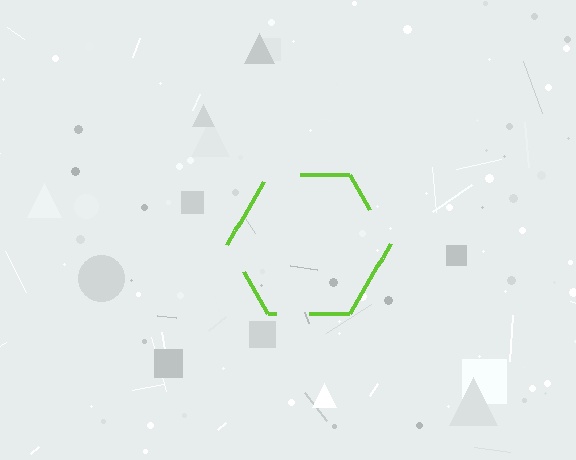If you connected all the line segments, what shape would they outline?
They would outline a hexagon.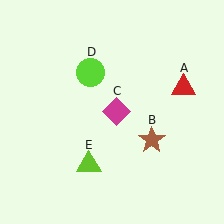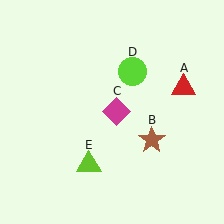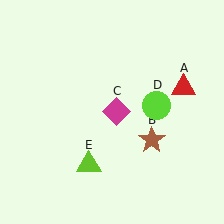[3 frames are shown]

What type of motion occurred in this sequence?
The lime circle (object D) rotated clockwise around the center of the scene.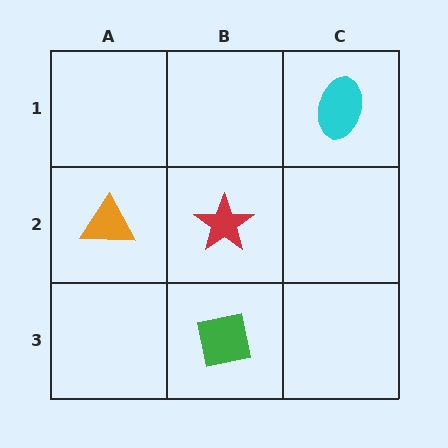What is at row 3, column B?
A green square.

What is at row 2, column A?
An orange triangle.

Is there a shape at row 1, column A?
No, that cell is empty.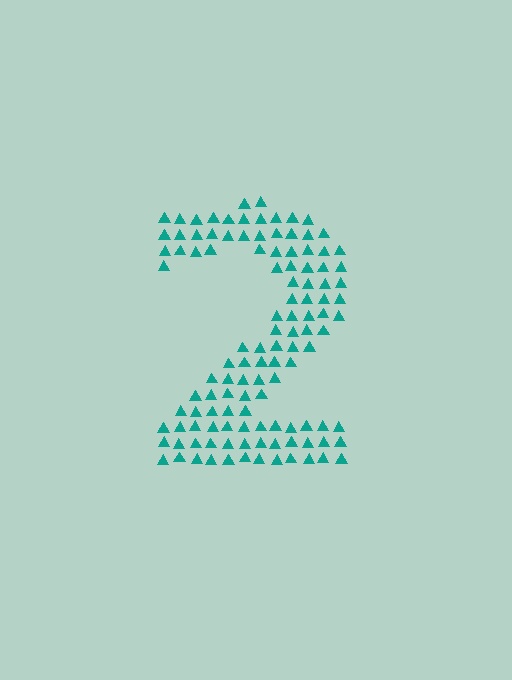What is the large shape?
The large shape is the digit 2.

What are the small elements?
The small elements are triangles.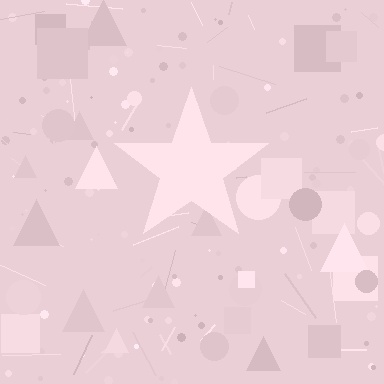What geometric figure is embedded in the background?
A star is embedded in the background.